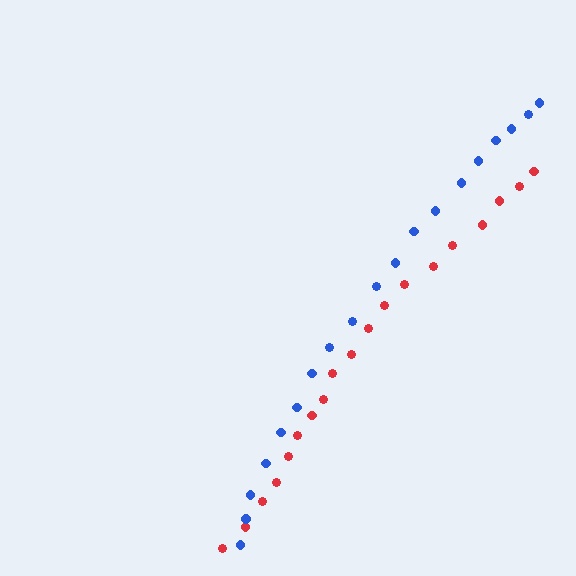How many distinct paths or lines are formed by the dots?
There are 2 distinct paths.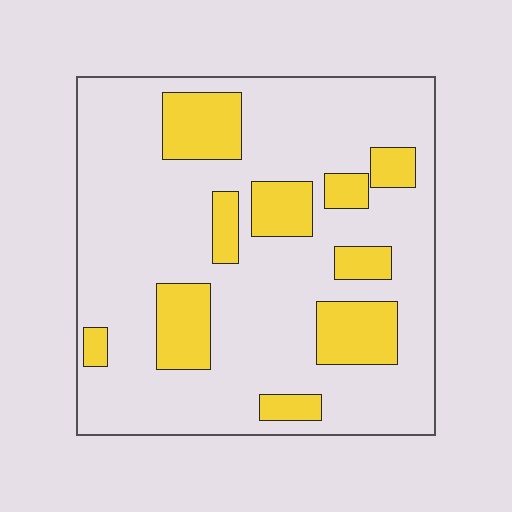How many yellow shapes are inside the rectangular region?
10.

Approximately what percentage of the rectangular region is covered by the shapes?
Approximately 20%.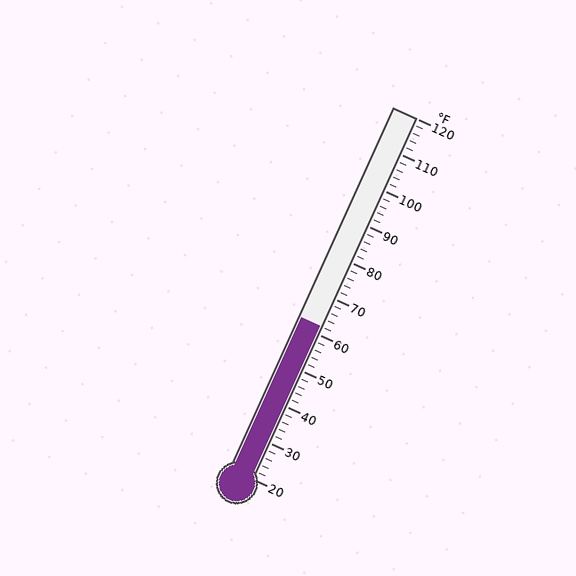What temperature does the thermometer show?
The thermometer shows approximately 62°F.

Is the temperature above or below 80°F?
The temperature is below 80°F.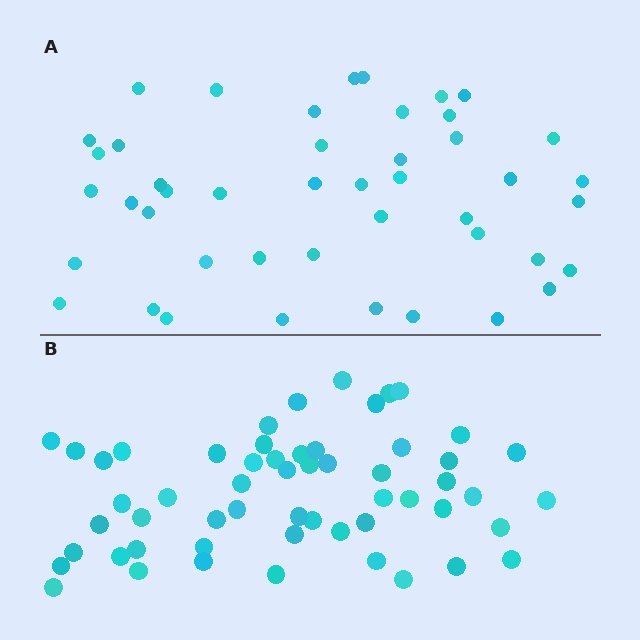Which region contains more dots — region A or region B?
Region B (the bottom region) has more dots.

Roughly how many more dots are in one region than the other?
Region B has roughly 12 or so more dots than region A.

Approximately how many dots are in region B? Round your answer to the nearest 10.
About 60 dots. (The exact count is 56, which rounds to 60.)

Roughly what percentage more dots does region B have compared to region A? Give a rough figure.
About 25% more.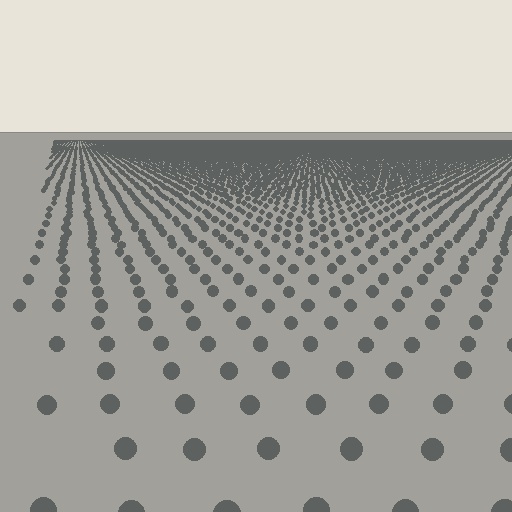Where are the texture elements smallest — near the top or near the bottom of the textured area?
Near the top.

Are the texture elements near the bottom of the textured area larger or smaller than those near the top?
Larger. Near the bottom, elements are closer to the viewer and appear at a bigger on-screen size.